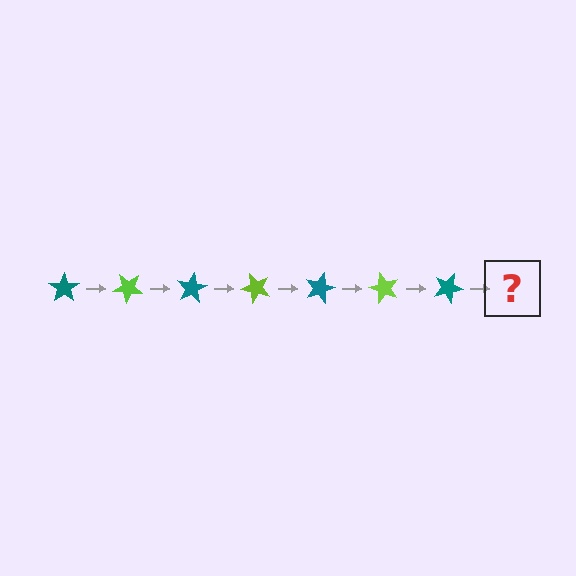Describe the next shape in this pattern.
It should be a lime star, rotated 280 degrees from the start.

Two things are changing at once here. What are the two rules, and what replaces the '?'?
The two rules are that it rotates 40 degrees each step and the color cycles through teal and lime. The '?' should be a lime star, rotated 280 degrees from the start.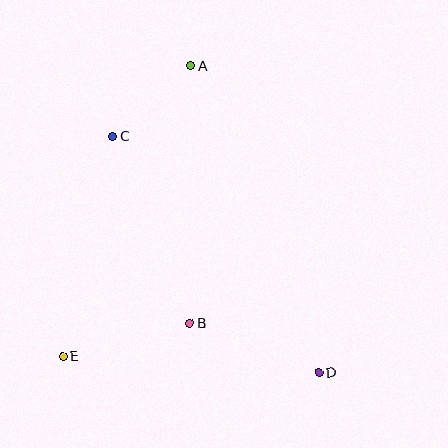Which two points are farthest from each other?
Points A and D are farthest from each other.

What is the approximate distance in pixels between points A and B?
The distance between A and B is approximately 257 pixels.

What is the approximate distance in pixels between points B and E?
The distance between B and E is approximately 131 pixels.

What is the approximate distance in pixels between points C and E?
The distance between C and E is approximately 225 pixels.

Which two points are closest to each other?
Points A and C are closest to each other.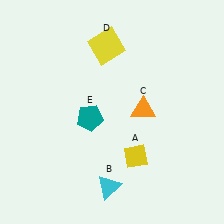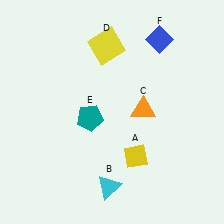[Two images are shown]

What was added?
A blue diamond (F) was added in Image 2.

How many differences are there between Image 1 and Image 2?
There is 1 difference between the two images.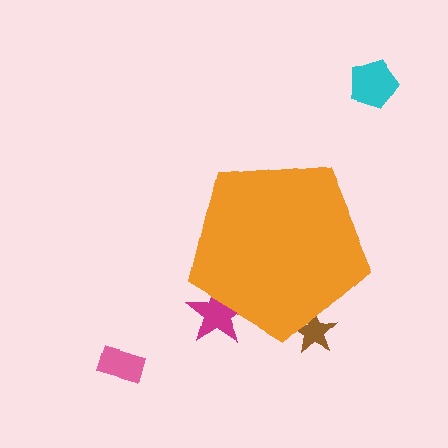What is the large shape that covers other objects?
An orange pentagon.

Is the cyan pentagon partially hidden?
No, the cyan pentagon is fully visible.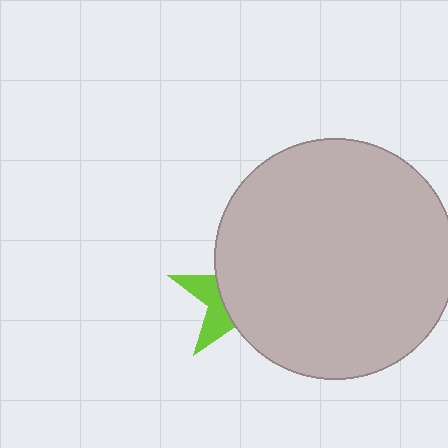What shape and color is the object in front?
The object in front is a light gray circle.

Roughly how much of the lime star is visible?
A small part of it is visible (roughly 32%).